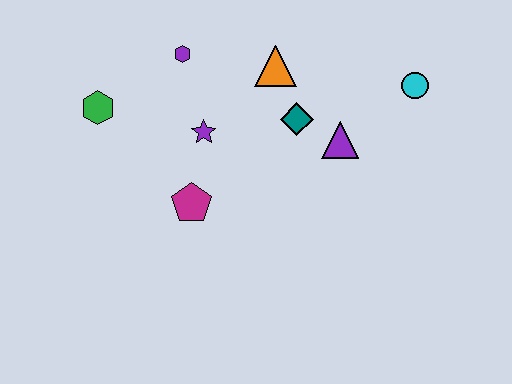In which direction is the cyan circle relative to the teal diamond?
The cyan circle is to the right of the teal diamond.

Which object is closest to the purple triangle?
The teal diamond is closest to the purple triangle.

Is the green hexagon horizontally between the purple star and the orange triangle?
No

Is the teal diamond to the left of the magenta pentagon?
No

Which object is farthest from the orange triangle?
The green hexagon is farthest from the orange triangle.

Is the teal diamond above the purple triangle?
Yes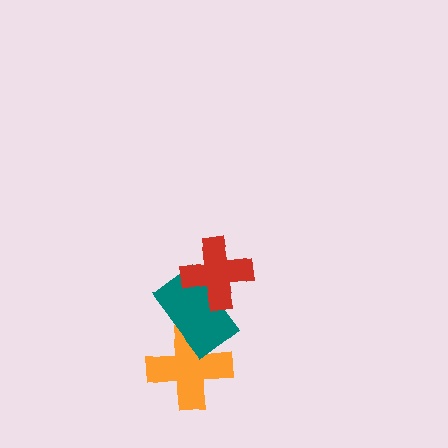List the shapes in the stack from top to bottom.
From top to bottom: the red cross, the teal rectangle, the orange cross.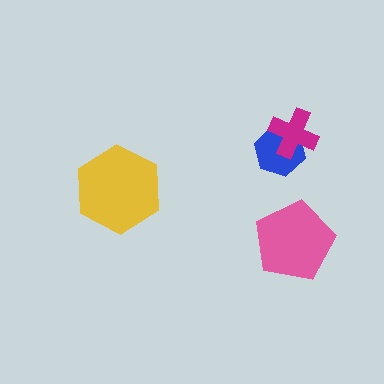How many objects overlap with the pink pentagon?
0 objects overlap with the pink pentagon.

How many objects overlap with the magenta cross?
1 object overlaps with the magenta cross.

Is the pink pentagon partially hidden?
No, no other shape covers it.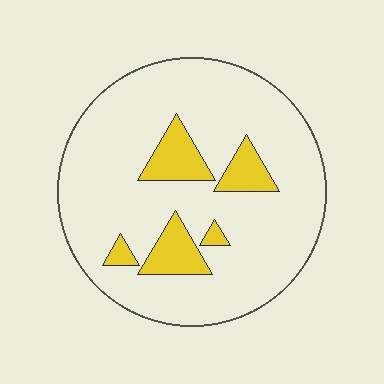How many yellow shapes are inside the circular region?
5.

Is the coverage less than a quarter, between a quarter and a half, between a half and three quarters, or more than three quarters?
Less than a quarter.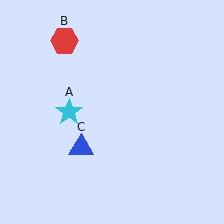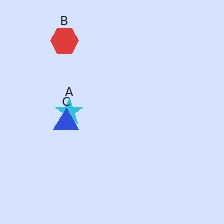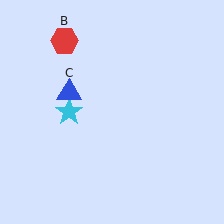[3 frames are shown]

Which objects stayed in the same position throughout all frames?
Cyan star (object A) and red hexagon (object B) remained stationary.